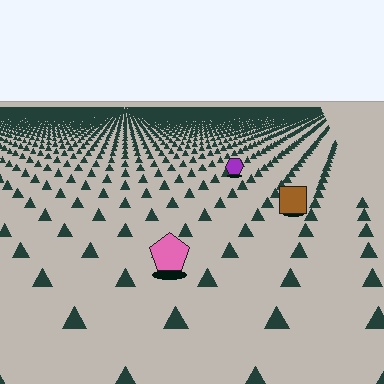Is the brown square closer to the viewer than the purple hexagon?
Yes. The brown square is closer — you can tell from the texture gradient: the ground texture is coarser near it.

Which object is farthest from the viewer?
The purple hexagon is farthest from the viewer. It appears smaller and the ground texture around it is denser.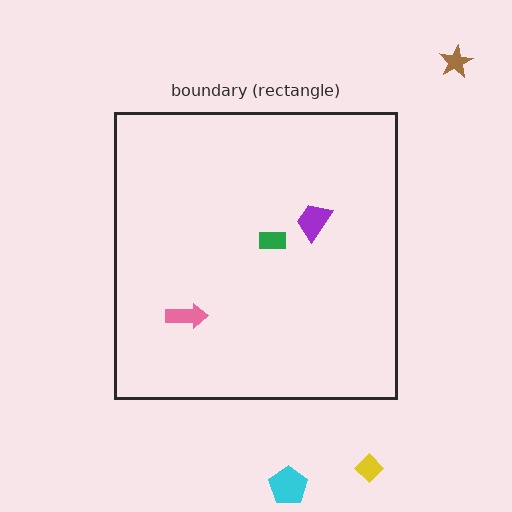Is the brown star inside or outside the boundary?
Outside.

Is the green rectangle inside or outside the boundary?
Inside.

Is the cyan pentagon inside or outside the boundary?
Outside.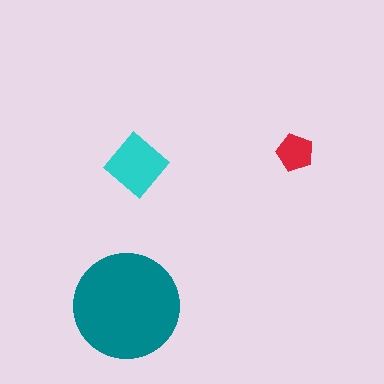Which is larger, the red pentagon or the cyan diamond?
The cyan diamond.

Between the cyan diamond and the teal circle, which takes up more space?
The teal circle.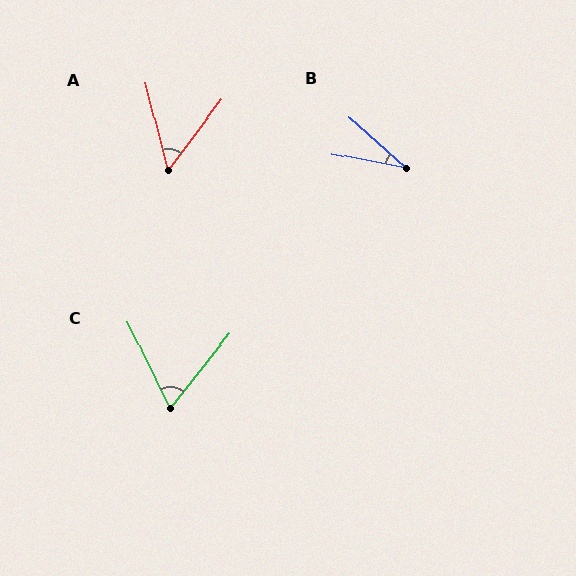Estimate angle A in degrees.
Approximately 51 degrees.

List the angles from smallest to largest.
B (31°), A (51°), C (64°).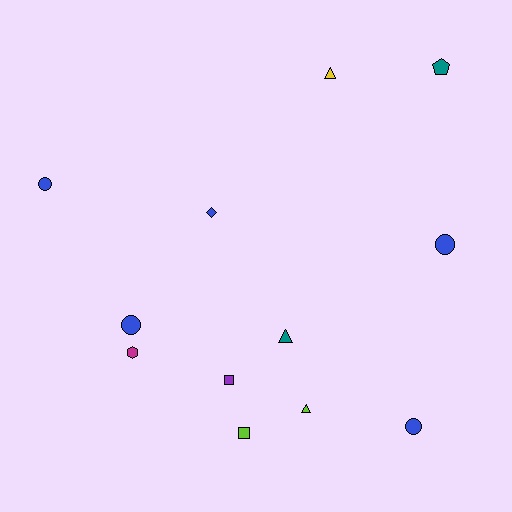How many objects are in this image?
There are 12 objects.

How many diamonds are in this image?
There is 1 diamond.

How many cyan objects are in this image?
There are no cyan objects.